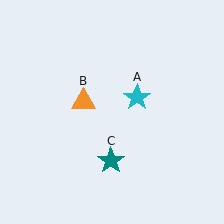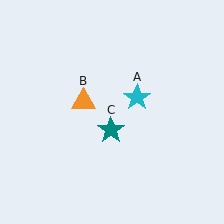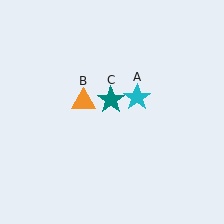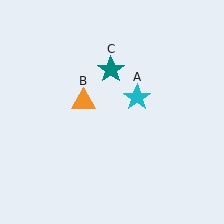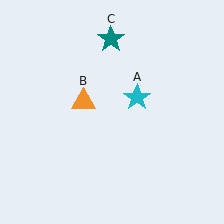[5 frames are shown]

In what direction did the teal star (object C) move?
The teal star (object C) moved up.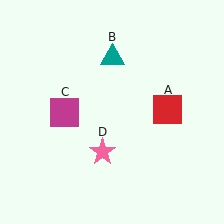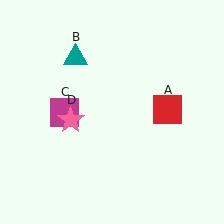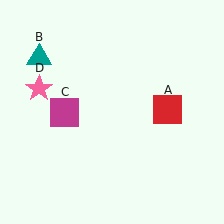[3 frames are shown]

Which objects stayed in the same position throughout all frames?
Red square (object A) and magenta square (object C) remained stationary.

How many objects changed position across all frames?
2 objects changed position: teal triangle (object B), pink star (object D).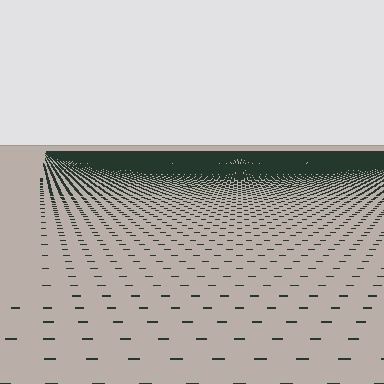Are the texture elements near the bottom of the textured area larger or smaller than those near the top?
Larger. Near the bottom, elements are closer to the viewer and appear at a bigger on-screen size.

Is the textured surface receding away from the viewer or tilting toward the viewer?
The surface is receding away from the viewer. Texture elements get smaller and denser toward the top.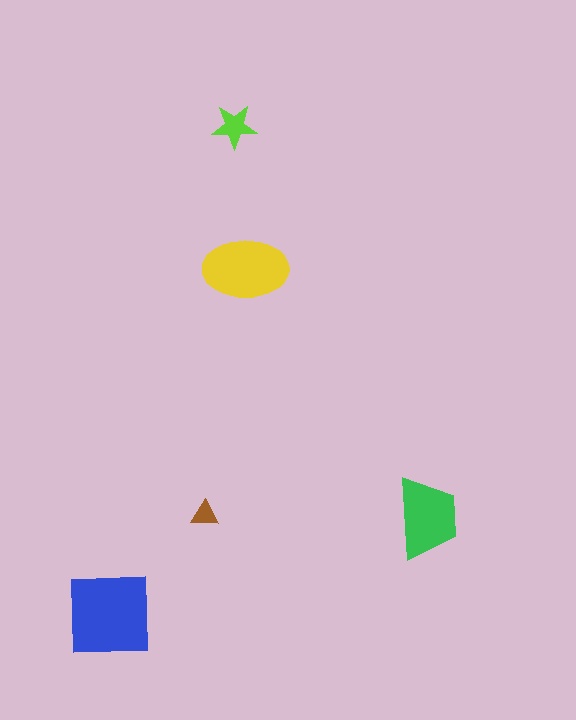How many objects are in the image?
There are 5 objects in the image.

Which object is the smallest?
The brown triangle.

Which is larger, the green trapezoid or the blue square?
The blue square.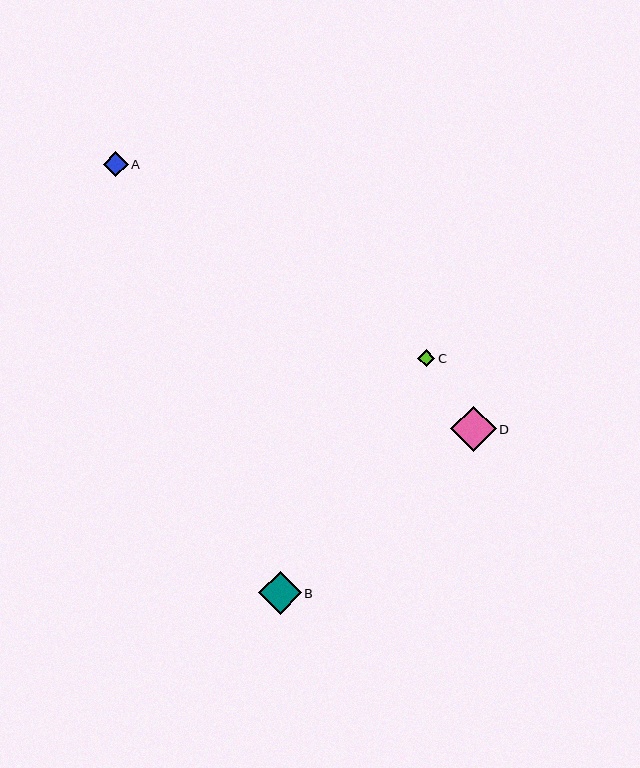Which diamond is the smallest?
Diamond C is the smallest with a size of approximately 17 pixels.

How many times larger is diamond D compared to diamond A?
Diamond D is approximately 1.9 times the size of diamond A.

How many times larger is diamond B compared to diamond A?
Diamond B is approximately 1.7 times the size of diamond A.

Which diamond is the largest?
Diamond D is the largest with a size of approximately 46 pixels.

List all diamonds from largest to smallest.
From largest to smallest: D, B, A, C.